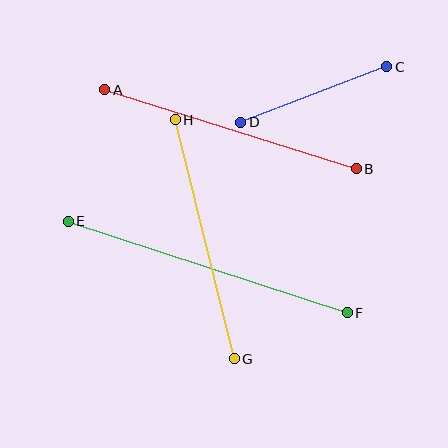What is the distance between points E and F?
The distance is approximately 294 pixels.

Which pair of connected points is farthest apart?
Points E and F are farthest apart.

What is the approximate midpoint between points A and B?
The midpoint is at approximately (230, 129) pixels.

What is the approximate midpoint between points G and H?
The midpoint is at approximately (205, 239) pixels.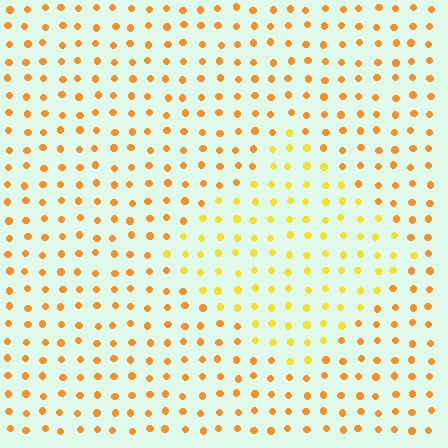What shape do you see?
I see a diamond.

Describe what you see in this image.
The image is filled with small orange elements in a uniform arrangement. A diamond-shaped region is visible where the elements are tinted to a slightly different hue, forming a subtle color boundary.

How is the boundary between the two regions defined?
The boundary is defined purely by a slight shift in hue (about 24 degrees). Spacing, size, and orientation are identical on both sides.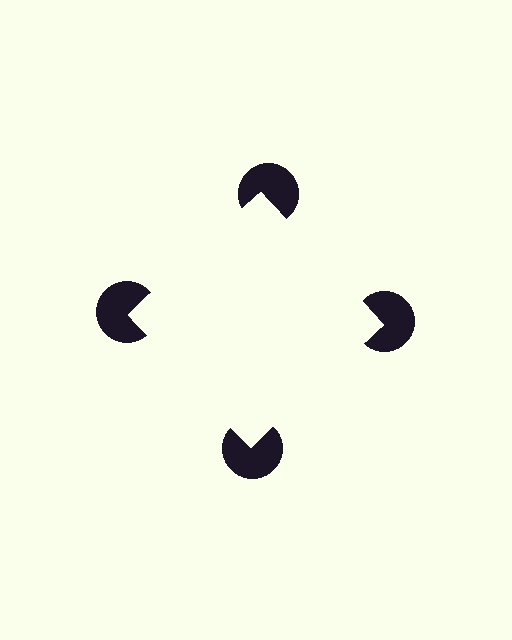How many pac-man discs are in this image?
There are 4 — one at each vertex of the illusory square.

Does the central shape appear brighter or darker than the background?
It typically appears slightly brighter than the background, even though no actual brightness change is drawn.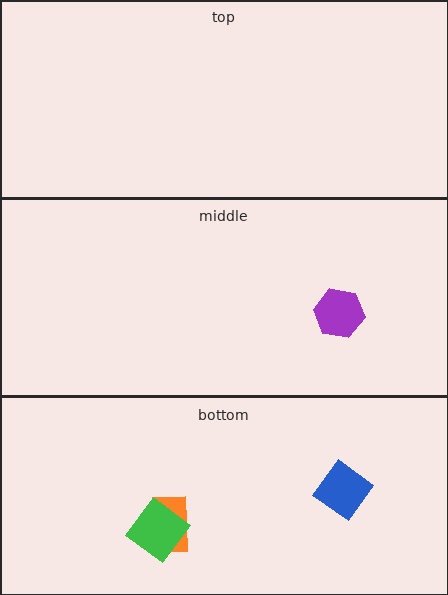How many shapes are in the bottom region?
3.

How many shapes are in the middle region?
1.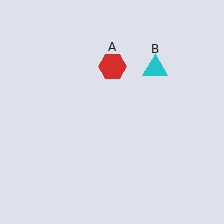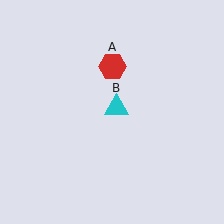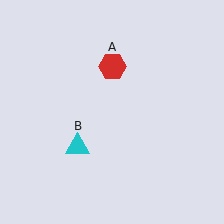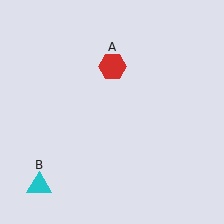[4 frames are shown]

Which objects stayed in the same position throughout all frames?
Red hexagon (object A) remained stationary.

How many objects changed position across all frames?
1 object changed position: cyan triangle (object B).